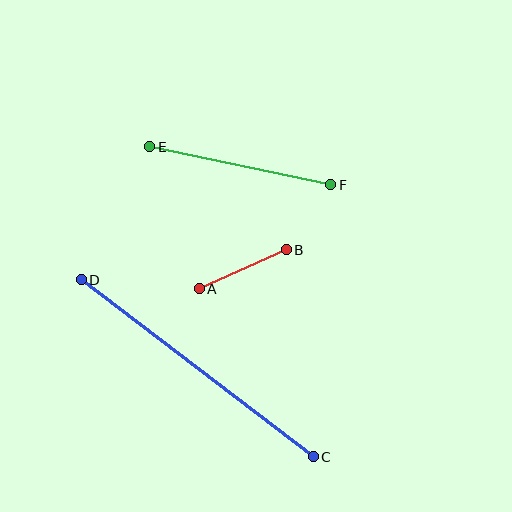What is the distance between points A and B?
The distance is approximately 95 pixels.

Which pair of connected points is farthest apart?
Points C and D are farthest apart.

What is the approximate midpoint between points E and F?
The midpoint is at approximately (240, 166) pixels.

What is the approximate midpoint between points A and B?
The midpoint is at approximately (243, 269) pixels.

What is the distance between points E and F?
The distance is approximately 185 pixels.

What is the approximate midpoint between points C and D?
The midpoint is at approximately (197, 368) pixels.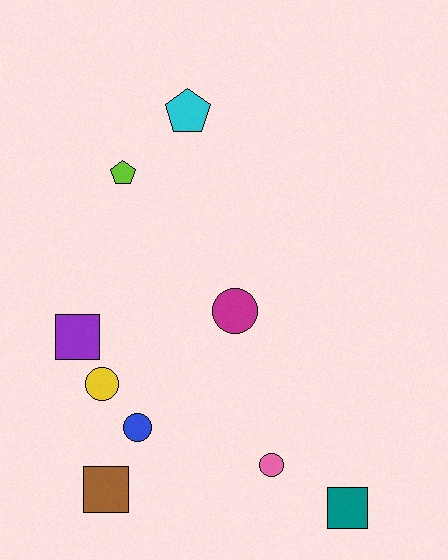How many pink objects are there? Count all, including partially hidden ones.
There is 1 pink object.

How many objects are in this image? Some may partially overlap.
There are 9 objects.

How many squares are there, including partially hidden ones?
There are 3 squares.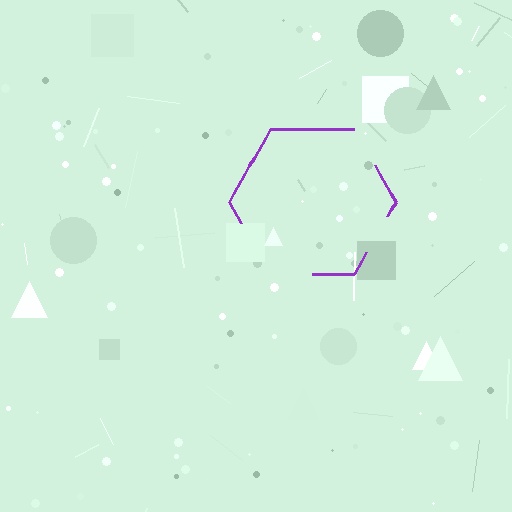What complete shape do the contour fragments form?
The contour fragments form a hexagon.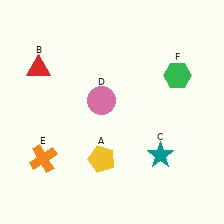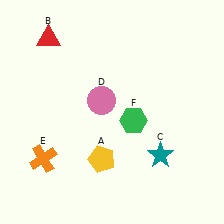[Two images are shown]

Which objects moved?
The objects that moved are: the red triangle (B), the green hexagon (F).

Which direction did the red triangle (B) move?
The red triangle (B) moved up.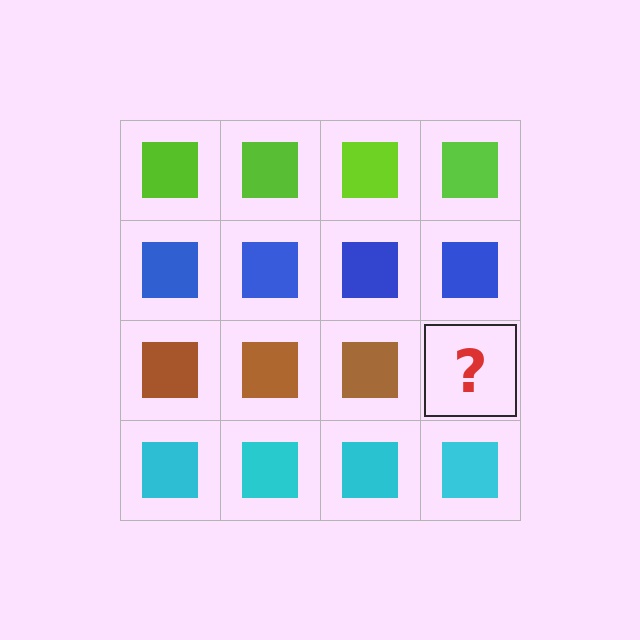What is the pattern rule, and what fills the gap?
The rule is that each row has a consistent color. The gap should be filled with a brown square.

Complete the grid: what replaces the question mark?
The question mark should be replaced with a brown square.